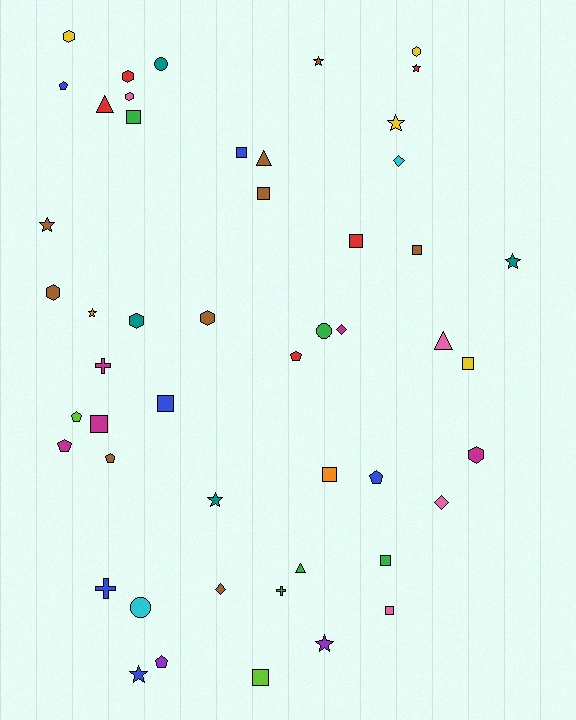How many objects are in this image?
There are 50 objects.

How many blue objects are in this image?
There are 6 blue objects.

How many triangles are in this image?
There are 4 triangles.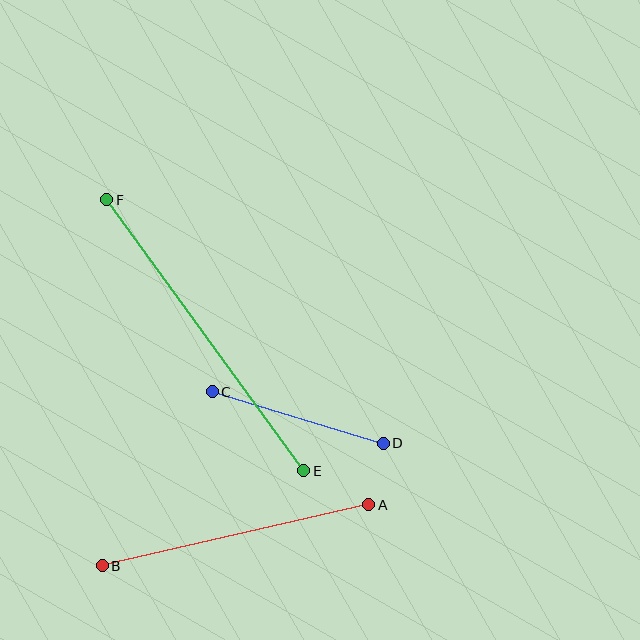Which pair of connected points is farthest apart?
Points E and F are farthest apart.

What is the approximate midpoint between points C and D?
The midpoint is at approximately (298, 418) pixels.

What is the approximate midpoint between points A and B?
The midpoint is at approximately (235, 535) pixels.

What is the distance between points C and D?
The distance is approximately 179 pixels.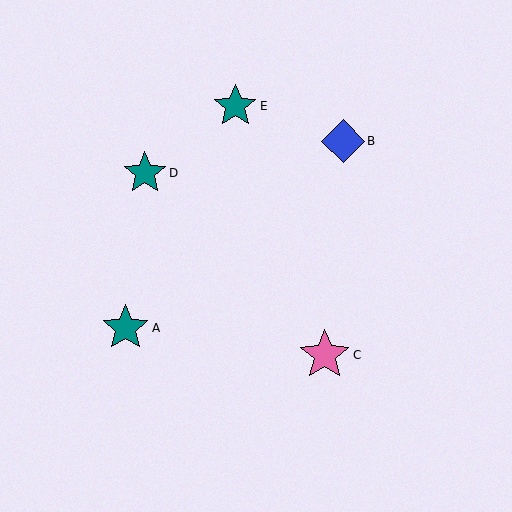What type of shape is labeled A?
Shape A is a teal star.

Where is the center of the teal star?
The center of the teal star is at (235, 106).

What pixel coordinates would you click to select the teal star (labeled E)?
Click at (235, 106) to select the teal star E.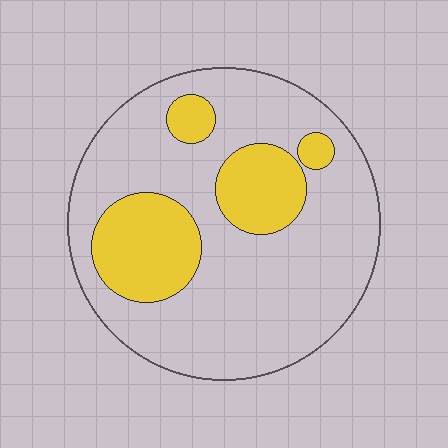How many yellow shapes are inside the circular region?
4.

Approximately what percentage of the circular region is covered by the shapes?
Approximately 25%.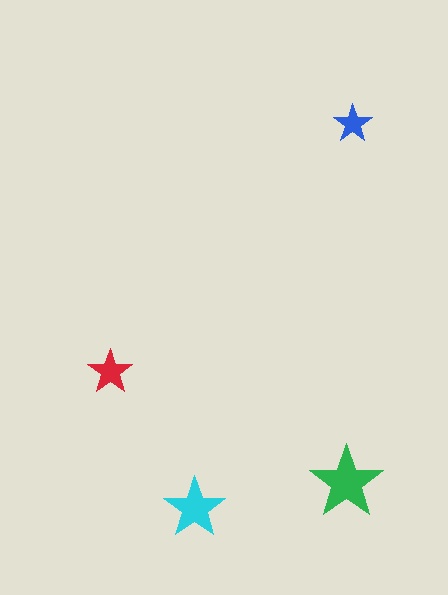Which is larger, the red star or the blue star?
The red one.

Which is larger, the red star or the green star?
The green one.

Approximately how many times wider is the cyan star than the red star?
About 1.5 times wider.